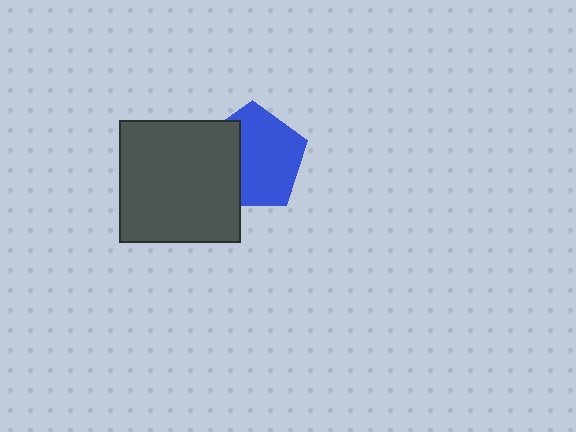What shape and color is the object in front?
The object in front is a dark gray square.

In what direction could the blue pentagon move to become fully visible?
The blue pentagon could move right. That would shift it out from behind the dark gray square entirely.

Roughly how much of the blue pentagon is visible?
About half of it is visible (roughly 64%).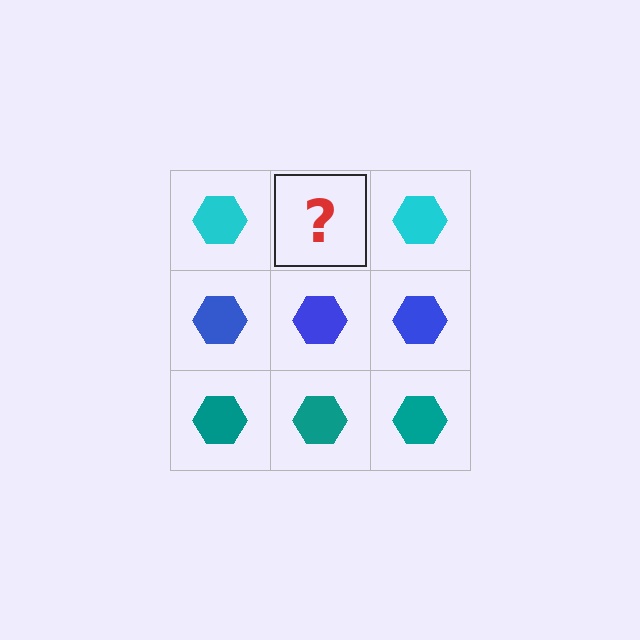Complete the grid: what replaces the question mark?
The question mark should be replaced with a cyan hexagon.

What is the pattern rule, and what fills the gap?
The rule is that each row has a consistent color. The gap should be filled with a cyan hexagon.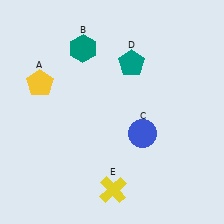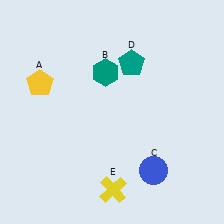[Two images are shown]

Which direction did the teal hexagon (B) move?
The teal hexagon (B) moved down.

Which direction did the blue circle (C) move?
The blue circle (C) moved down.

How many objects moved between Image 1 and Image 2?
2 objects moved between the two images.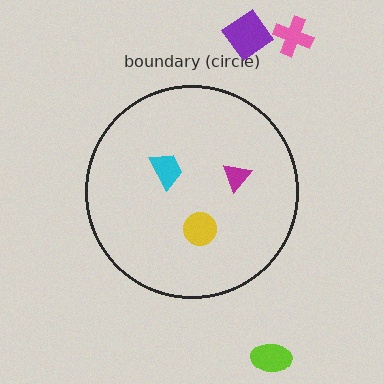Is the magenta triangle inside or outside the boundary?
Inside.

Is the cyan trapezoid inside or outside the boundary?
Inside.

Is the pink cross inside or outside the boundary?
Outside.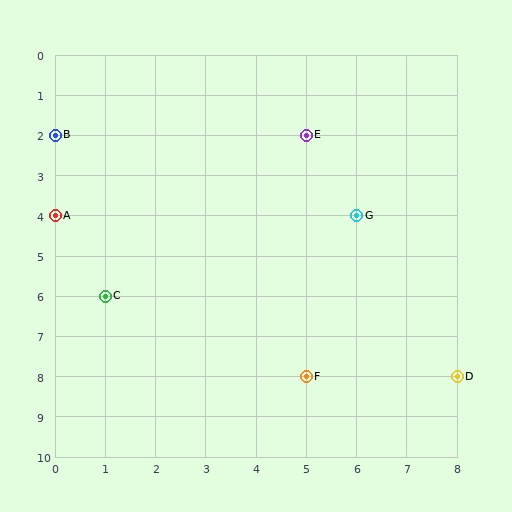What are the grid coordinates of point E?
Point E is at grid coordinates (5, 2).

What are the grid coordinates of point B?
Point B is at grid coordinates (0, 2).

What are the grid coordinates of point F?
Point F is at grid coordinates (5, 8).